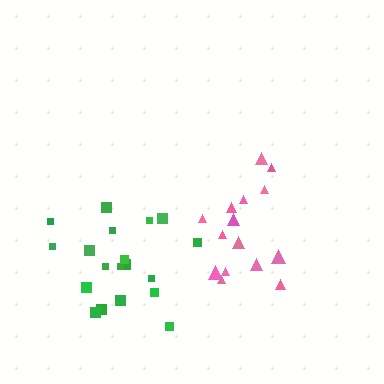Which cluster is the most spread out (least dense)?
Pink.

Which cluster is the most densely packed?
Green.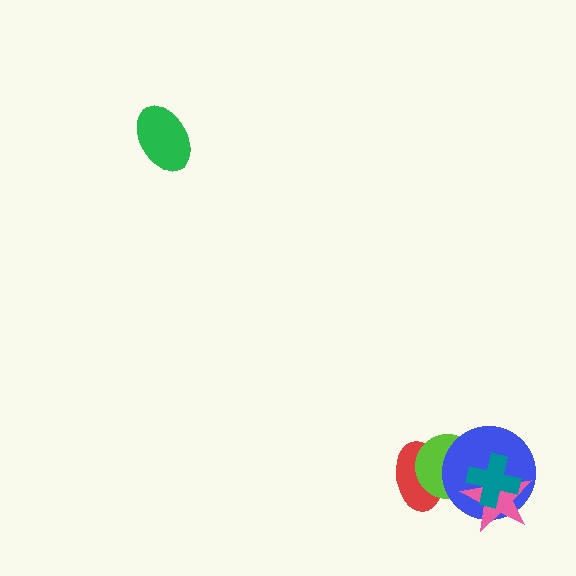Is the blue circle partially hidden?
Yes, it is partially covered by another shape.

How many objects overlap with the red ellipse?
2 objects overlap with the red ellipse.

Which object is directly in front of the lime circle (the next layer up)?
The blue circle is directly in front of the lime circle.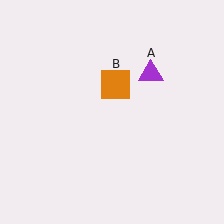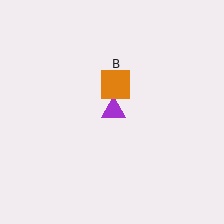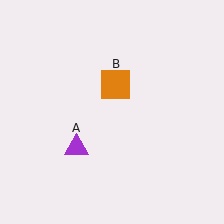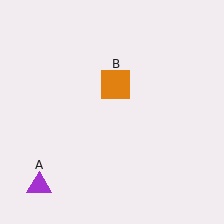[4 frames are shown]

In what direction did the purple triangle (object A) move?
The purple triangle (object A) moved down and to the left.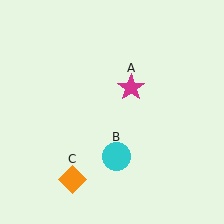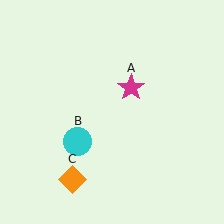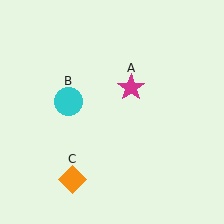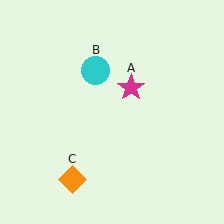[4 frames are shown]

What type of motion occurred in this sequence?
The cyan circle (object B) rotated clockwise around the center of the scene.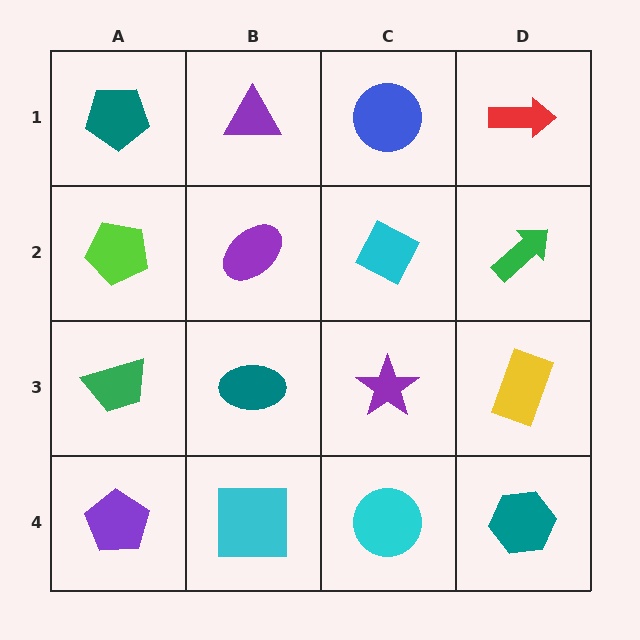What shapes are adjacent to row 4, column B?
A teal ellipse (row 3, column B), a purple pentagon (row 4, column A), a cyan circle (row 4, column C).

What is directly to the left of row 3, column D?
A purple star.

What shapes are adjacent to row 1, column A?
A lime pentagon (row 2, column A), a purple triangle (row 1, column B).